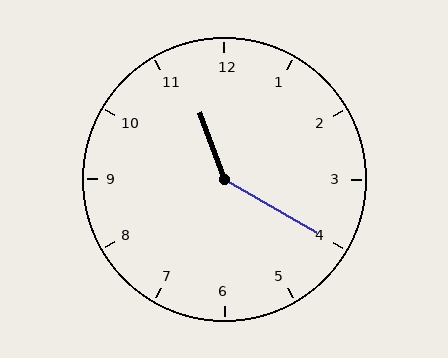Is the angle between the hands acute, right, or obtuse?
It is obtuse.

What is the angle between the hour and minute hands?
Approximately 140 degrees.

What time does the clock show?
11:20.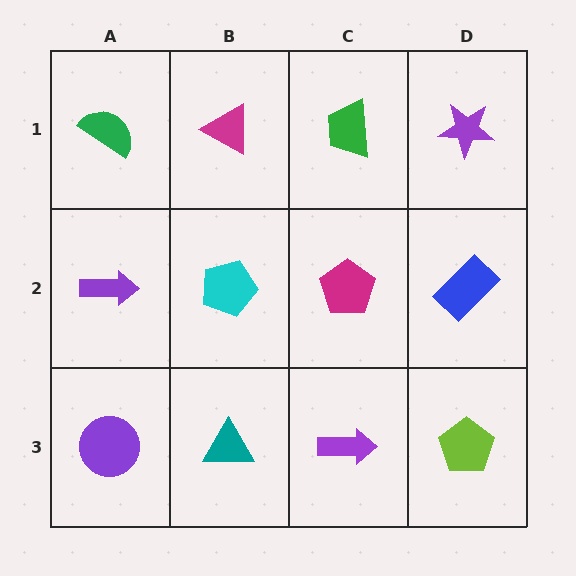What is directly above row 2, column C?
A green trapezoid.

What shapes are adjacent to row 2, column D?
A purple star (row 1, column D), a lime pentagon (row 3, column D), a magenta pentagon (row 2, column C).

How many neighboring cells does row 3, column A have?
2.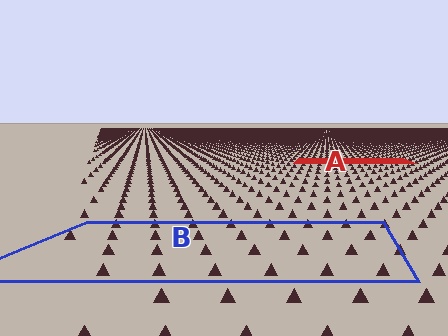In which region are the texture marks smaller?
The texture marks are smaller in region A, because it is farther away.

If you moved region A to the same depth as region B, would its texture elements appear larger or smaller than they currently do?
They would appear larger. At a closer depth, the same texture elements are projected at a bigger on-screen size.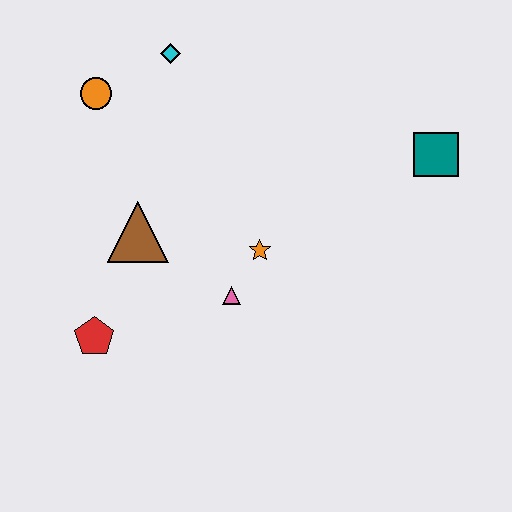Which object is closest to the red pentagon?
The brown triangle is closest to the red pentagon.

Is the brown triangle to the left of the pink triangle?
Yes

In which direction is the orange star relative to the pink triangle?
The orange star is above the pink triangle.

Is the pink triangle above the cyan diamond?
No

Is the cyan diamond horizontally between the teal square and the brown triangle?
Yes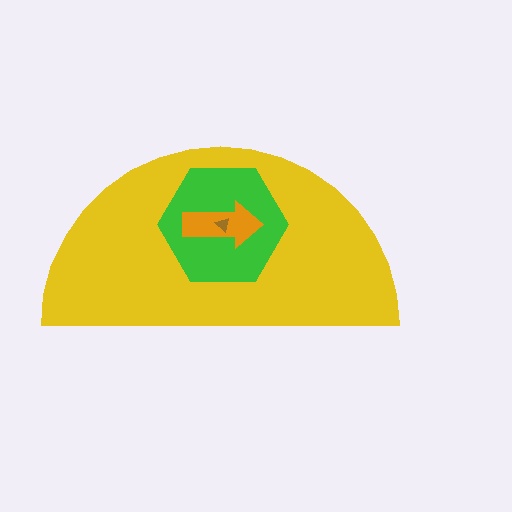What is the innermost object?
The brown triangle.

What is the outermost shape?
The yellow semicircle.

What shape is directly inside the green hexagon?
The orange arrow.